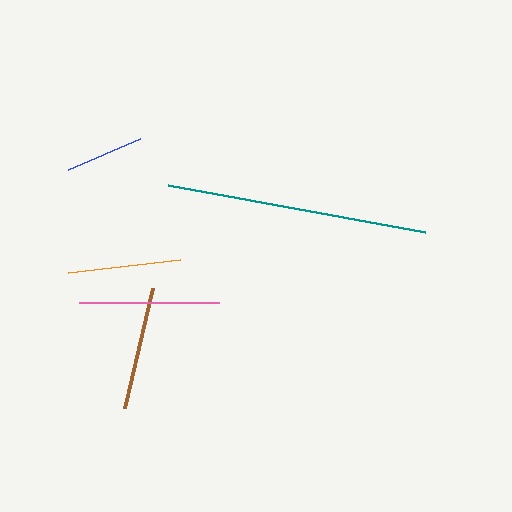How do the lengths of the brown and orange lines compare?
The brown and orange lines are approximately the same length.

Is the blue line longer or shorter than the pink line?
The pink line is longer than the blue line.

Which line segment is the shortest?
The blue line is the shortest at approximately 79 pixels.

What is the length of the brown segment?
The brown segment is approximately 124 pixels long.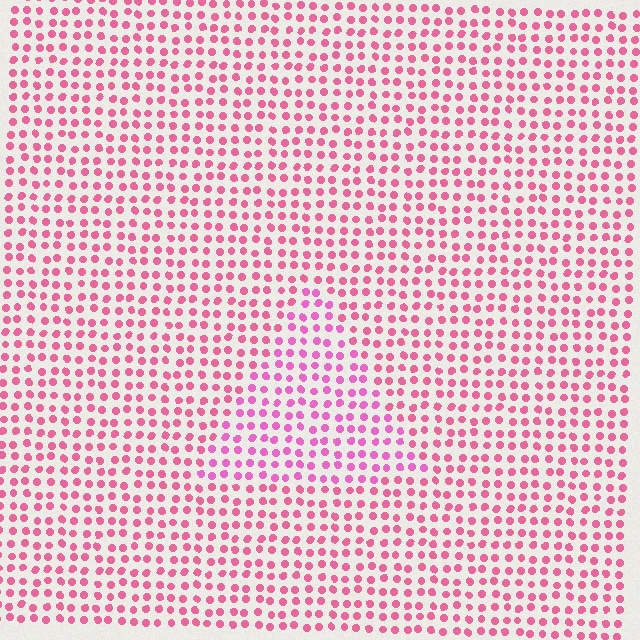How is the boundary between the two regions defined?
The boundary is defined purely by a slight shift in hue (about 21 degrees). Spacing, size, and orientation are identical on both sides.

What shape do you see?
I see a triangle.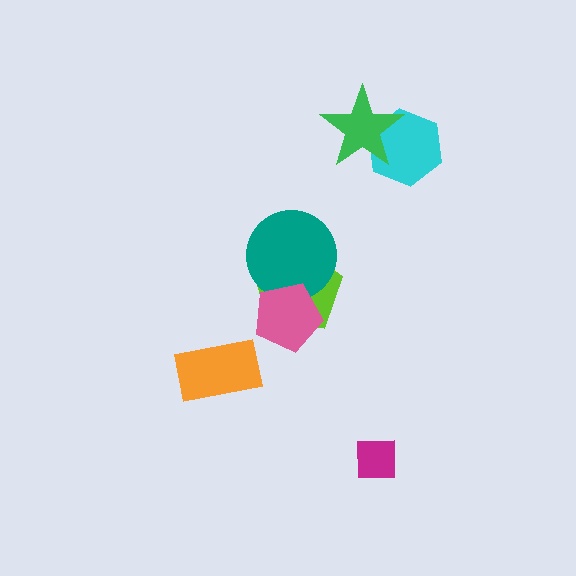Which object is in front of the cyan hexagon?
The green star is in front of the cyan hexagon.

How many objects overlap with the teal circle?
2 objects overlap with the teal circle.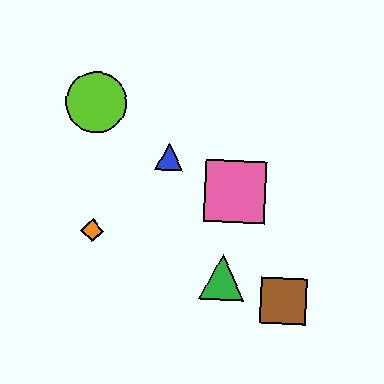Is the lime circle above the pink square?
Yes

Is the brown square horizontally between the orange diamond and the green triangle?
No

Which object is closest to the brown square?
The green triangle is closest to the brown square.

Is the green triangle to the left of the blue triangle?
No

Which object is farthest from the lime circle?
The brown square is farthest from the lime circle.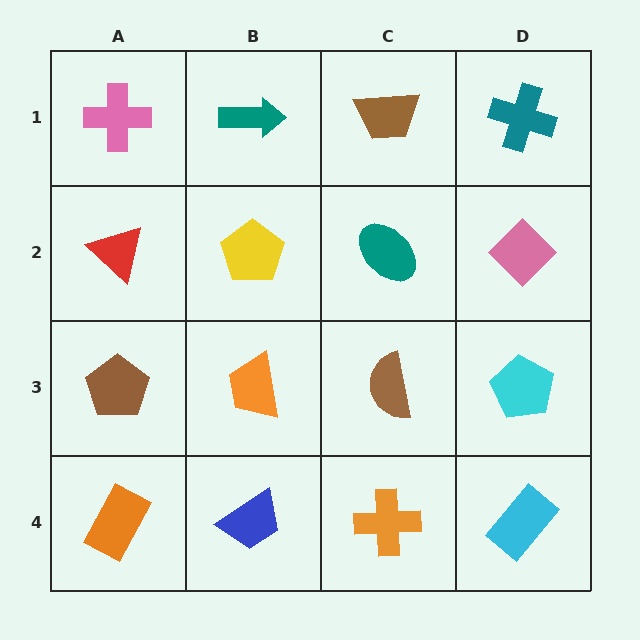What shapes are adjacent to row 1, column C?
A teal ellipse (row 2, column C), a teal arrow (row 1, column B), a teal cross (row 1, column D).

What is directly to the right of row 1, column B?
A brown trapezoid.